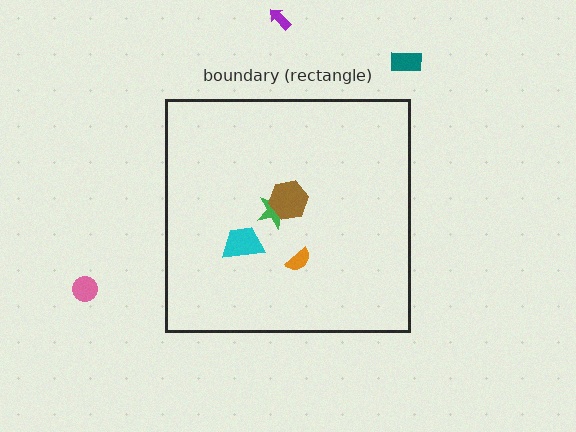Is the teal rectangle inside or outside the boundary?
Outside.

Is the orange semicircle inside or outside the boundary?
Inside.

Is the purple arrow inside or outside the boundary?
Outside.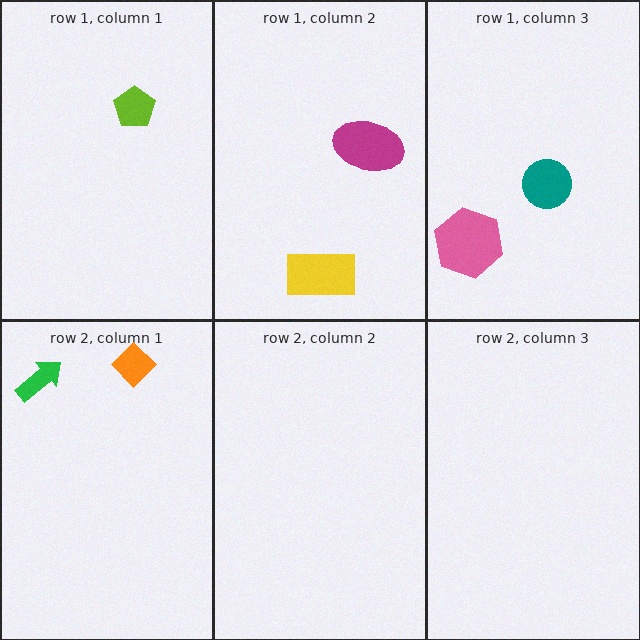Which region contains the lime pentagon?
The row 1, column 1 region.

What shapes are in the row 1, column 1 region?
The lime pentagon.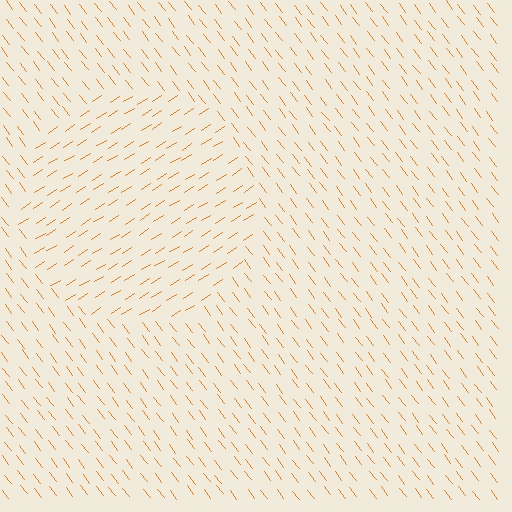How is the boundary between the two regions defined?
The boundary is defined purely by a change in line orientation (approximately 85 degrees difference). All lines are the same color and thickness.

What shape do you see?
I see a circle.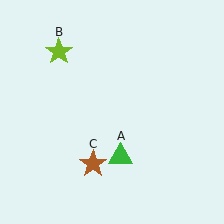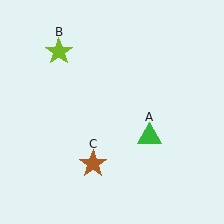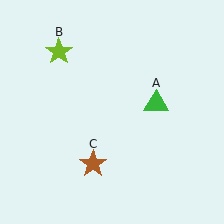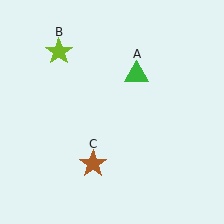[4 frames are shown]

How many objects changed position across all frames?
1 object changed position: green triangle (object A).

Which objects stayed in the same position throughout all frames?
Lime star (object B) and brown star (object C) remained stationary.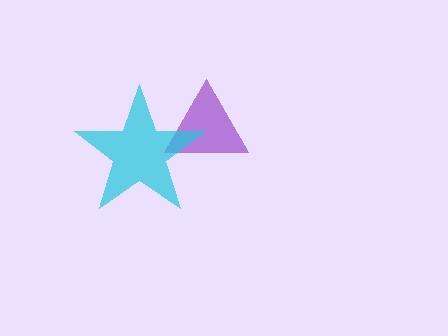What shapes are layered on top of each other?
The layered shapes are: a purple triangle, a cyan star.